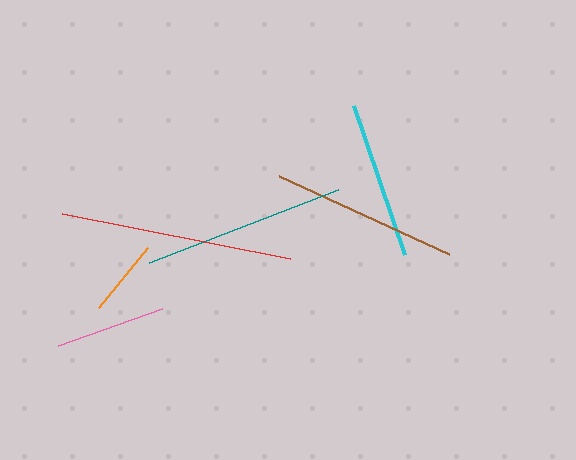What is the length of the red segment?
The red segment is approximately 233 pixels long.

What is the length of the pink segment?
The pink segment is approximately 111 pixels long.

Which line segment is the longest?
The red line is the longest at approximately 233 pixels.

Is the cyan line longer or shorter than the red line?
The red line is longer than the cyan line.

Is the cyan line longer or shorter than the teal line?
The teal line is longer than the cyan line.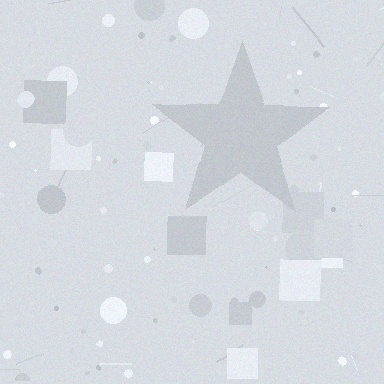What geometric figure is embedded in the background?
A star is embedded in the background.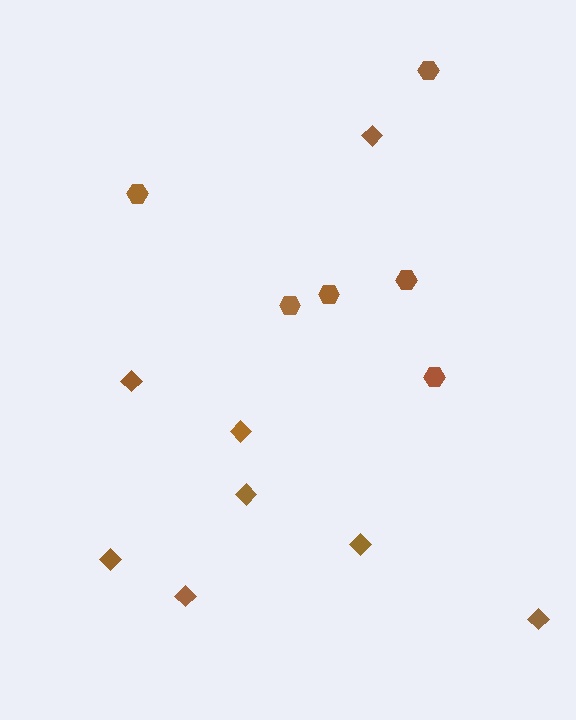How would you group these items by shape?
There are 2 groups: one group of diamonds (8) and one group of hexagons (6).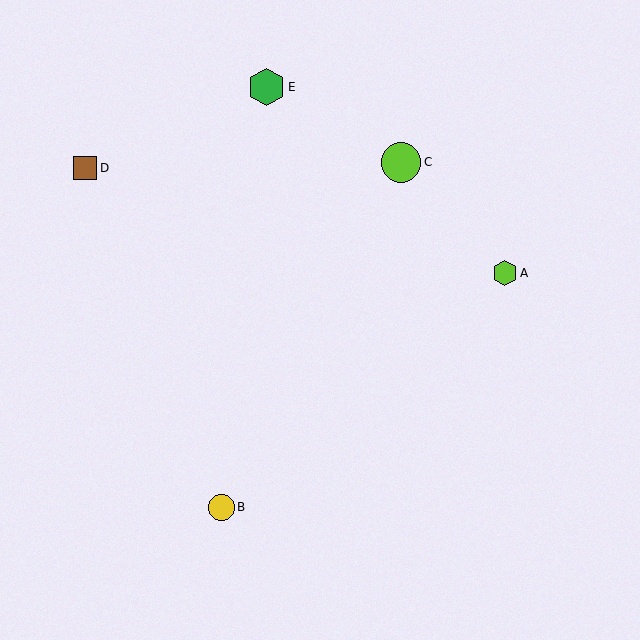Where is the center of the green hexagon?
The center of the green hexagon is at (267, 87).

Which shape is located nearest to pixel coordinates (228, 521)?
The yellow circle (labeled B) at (221, 507) is nearest to that location.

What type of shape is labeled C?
Shape C is a lime circle.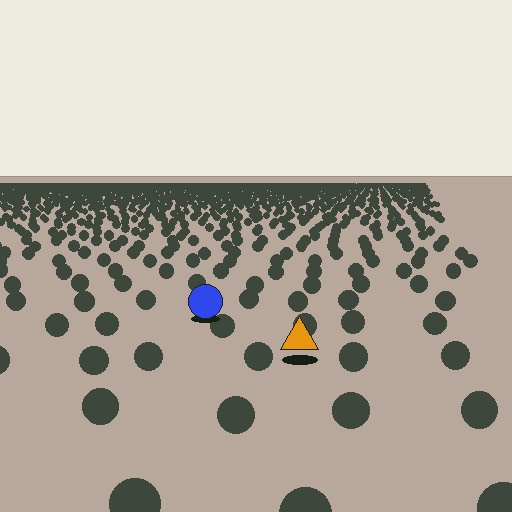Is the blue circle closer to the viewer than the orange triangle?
No. The orange triangle is closer — you can tell from the texture gradient: the ground texture is coarser near it.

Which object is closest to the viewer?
The orange triangle is closest. The texture marks near it are larger and more spread out.